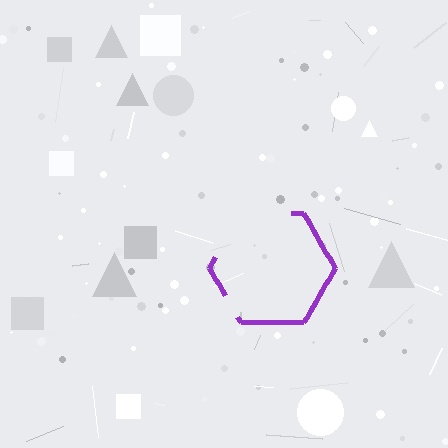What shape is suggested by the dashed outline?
The dashed outline suggests a hexagon.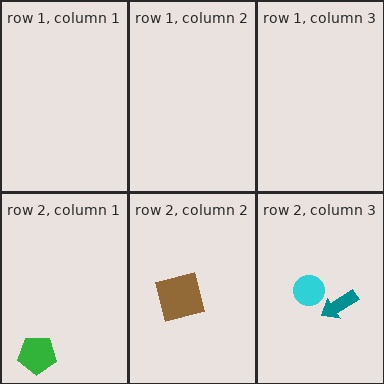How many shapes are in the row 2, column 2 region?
1.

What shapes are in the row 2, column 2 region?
The brown square.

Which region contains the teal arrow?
The row 2, column 3 region.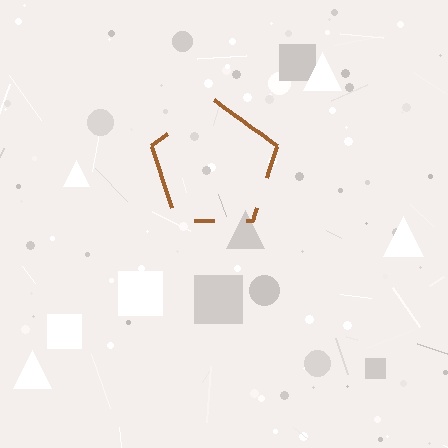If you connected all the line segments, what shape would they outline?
They would outline a pentagon.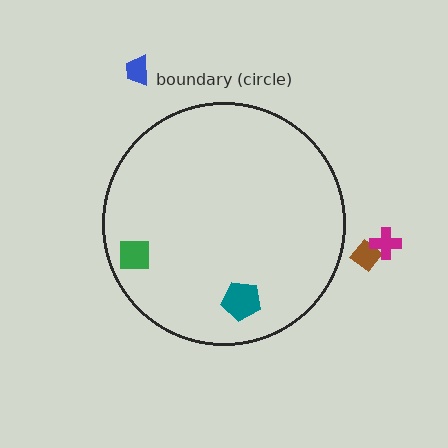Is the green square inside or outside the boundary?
Inside.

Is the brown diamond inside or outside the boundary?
Outside.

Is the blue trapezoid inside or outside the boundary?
Outside.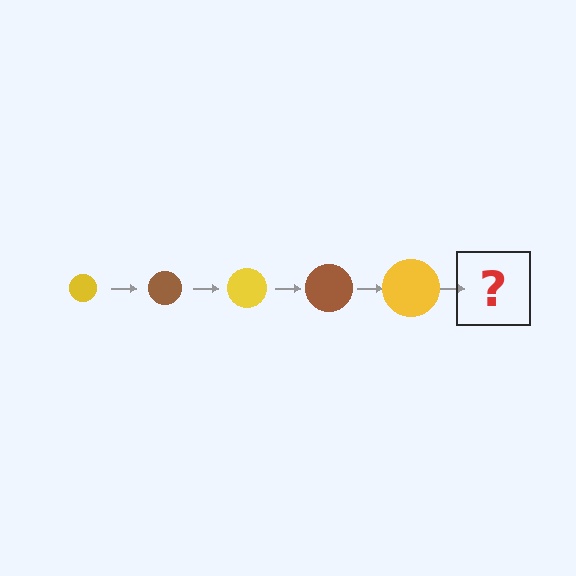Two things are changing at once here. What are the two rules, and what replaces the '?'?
The two rules are that the circle grows larger each step and the color cycles through yellow and brown. The '?' should be a brown circle, larger than the previous one.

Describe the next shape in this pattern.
It should be a brown circle, larger than the previous one.